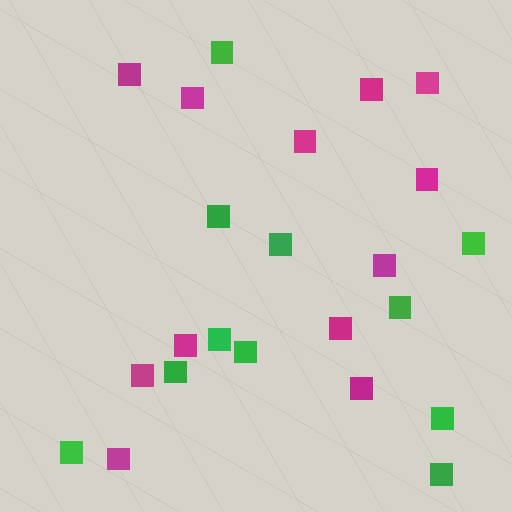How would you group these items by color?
There are 2 groups: one group of green squares (11) and one group of magenta squares (12).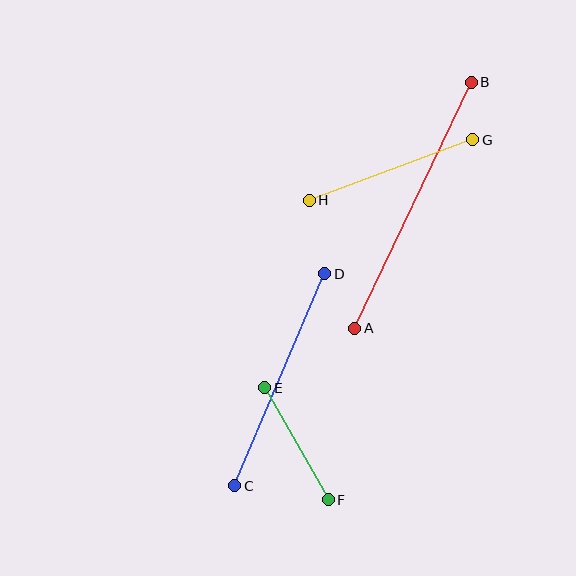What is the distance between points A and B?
The distance is approximately 272 pixels.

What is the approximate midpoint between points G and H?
The midpoint is at approximately (391, 170) pixels.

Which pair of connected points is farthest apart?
Points A and B are farthest apart.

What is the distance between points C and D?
The distance is approximately 230 pixels.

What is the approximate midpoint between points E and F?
The midpoint is at approximately (296, 444) pixels.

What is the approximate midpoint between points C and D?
The midpoint is at approximately (280, 380) pixels.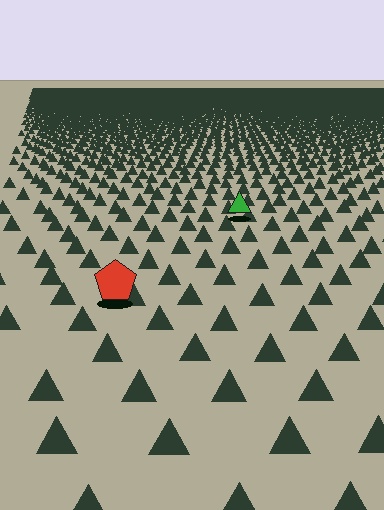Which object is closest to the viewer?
The red pentagon is closest. The texture marks near it are larger and more spread out.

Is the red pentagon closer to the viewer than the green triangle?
Yes. The red pentagon is closer — you can tell from the texture gradient: the ground texture is coarser near it.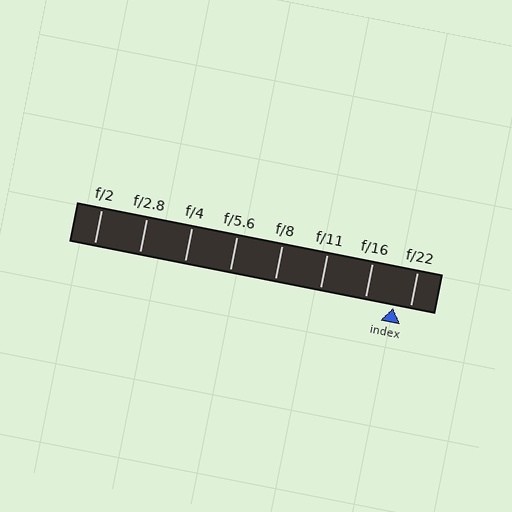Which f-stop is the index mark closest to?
The index mark is closest to f/22.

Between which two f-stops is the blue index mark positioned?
The index mark is between f/16 and f/22.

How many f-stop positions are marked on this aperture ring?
There are 8 f-stop positions marked.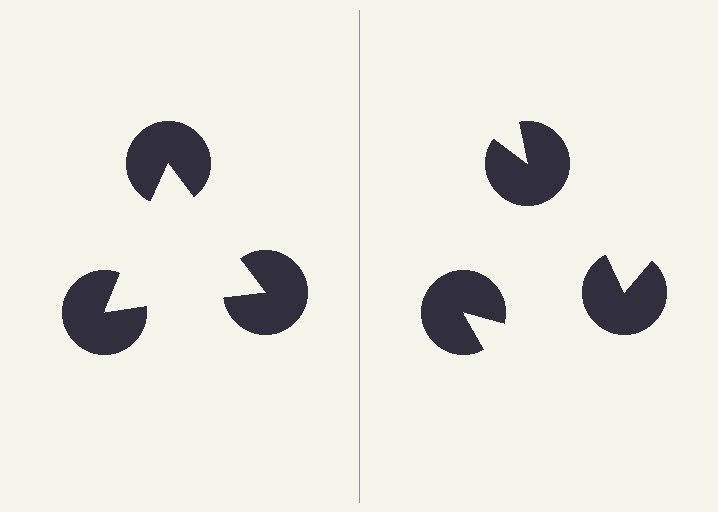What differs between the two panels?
The pac-man discs are positioned identically on both sides; only the wedge orientations differ. On the left they align to a triangle; on the right they are misaligned.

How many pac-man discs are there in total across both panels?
6 — 3 on each side.